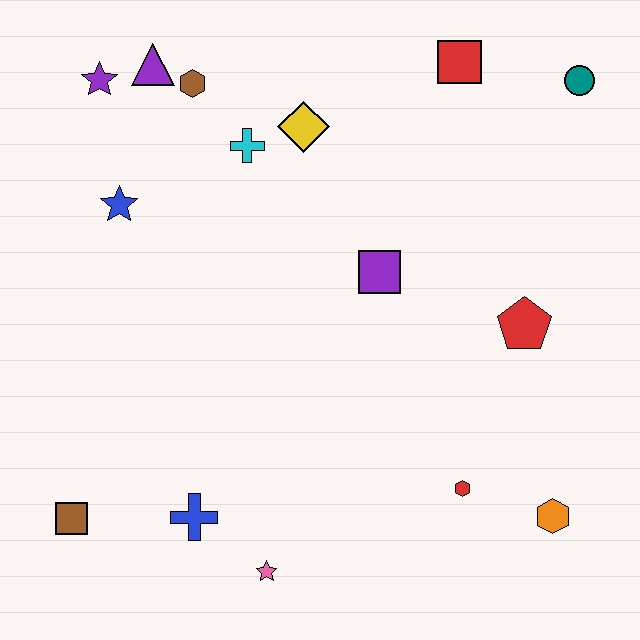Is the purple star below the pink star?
No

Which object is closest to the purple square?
The red pentagon is closest to the purple square.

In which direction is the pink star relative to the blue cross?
The pink star is to the right of the blue cross.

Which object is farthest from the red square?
The brown square is farthest from the red square.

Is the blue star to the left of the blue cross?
Yes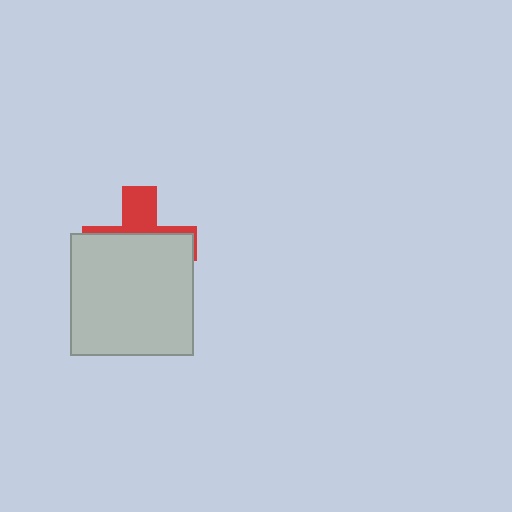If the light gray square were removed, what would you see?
You would see the complete red cross.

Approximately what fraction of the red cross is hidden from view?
Roughly 65% of the red cross is hidden behind the light gray square.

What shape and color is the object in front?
The object in front is a light gray square.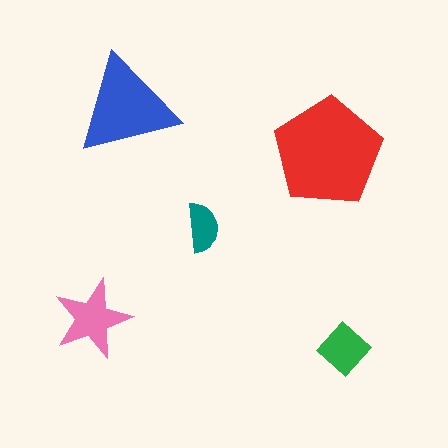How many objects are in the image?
There are 5 objects in the image.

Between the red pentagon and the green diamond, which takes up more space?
The red pentagon.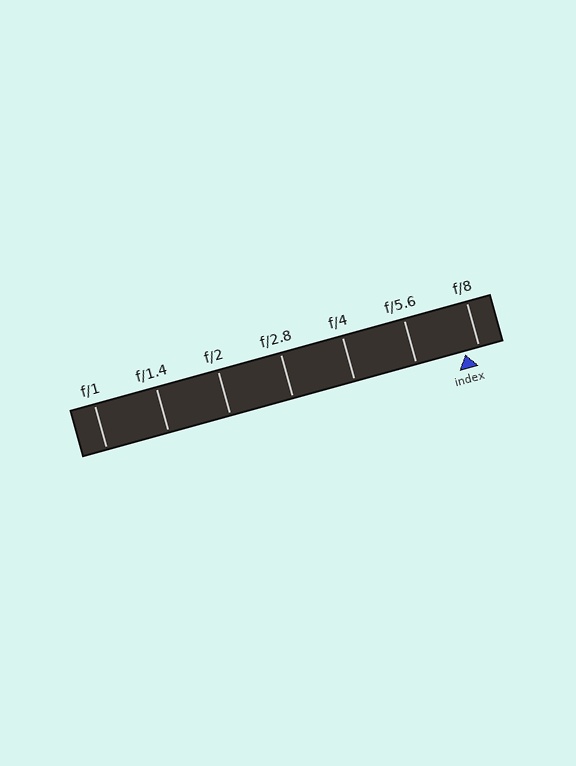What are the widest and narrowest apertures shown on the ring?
The widest aperture shown is f/1 and the narrowest is f/8.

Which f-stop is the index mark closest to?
The index mark is closest to f/8.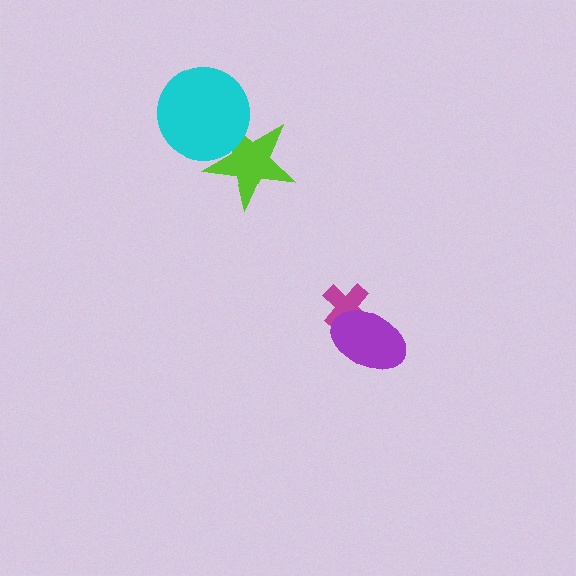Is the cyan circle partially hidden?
No, no other shape covers it.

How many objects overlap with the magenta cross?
1 object overlaps with the magenta cross.